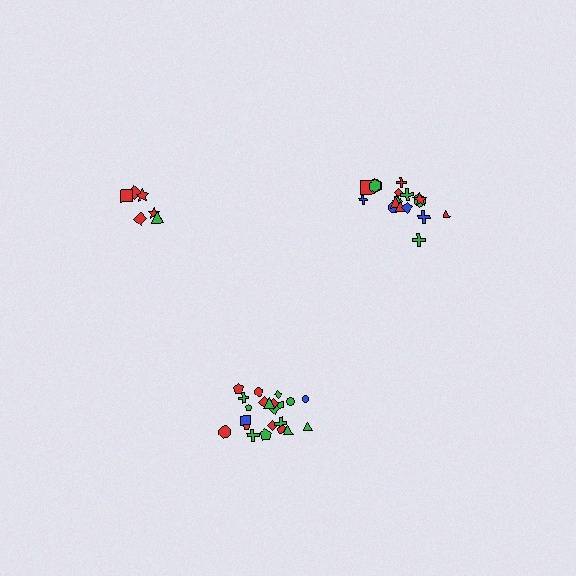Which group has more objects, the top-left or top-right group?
The top-right group.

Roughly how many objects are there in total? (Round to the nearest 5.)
Roughly 45 objects in total.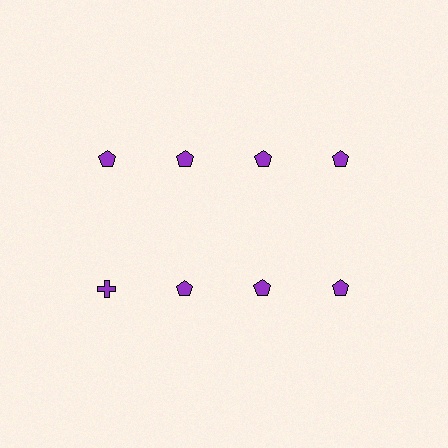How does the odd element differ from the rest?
It has a different shape: cross instead of pentagon.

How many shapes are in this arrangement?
There are 8 shapes arranged in a grid pattern.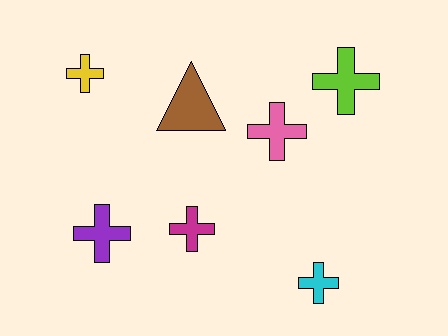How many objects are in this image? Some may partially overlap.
There are 7 objects.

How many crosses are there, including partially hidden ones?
There are 6 crosses.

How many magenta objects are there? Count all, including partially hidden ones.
There is 1 magenta object.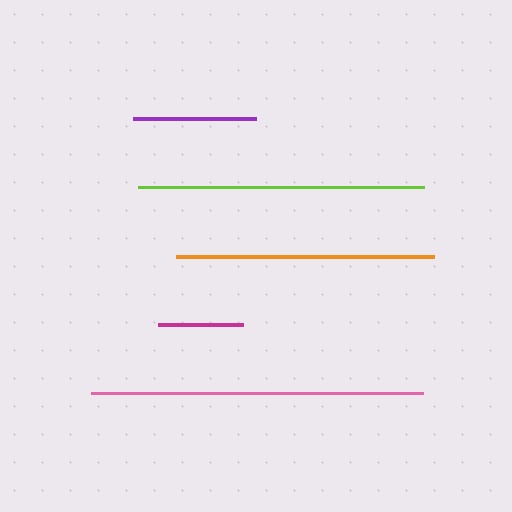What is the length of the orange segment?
The orange segment is approximately 258 pixels long.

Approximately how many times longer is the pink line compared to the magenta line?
The pink line is approximately 3.9 times the length of the magenta line.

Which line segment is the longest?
The pink line is the longest at approximately 333 pixels.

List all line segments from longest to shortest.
From longest to shortest: pink, lime, orange, purple, magenta.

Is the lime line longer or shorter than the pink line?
The pink line is longer than the lime line.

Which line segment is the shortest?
The magenta line is the shortest at approximately 85 pixels.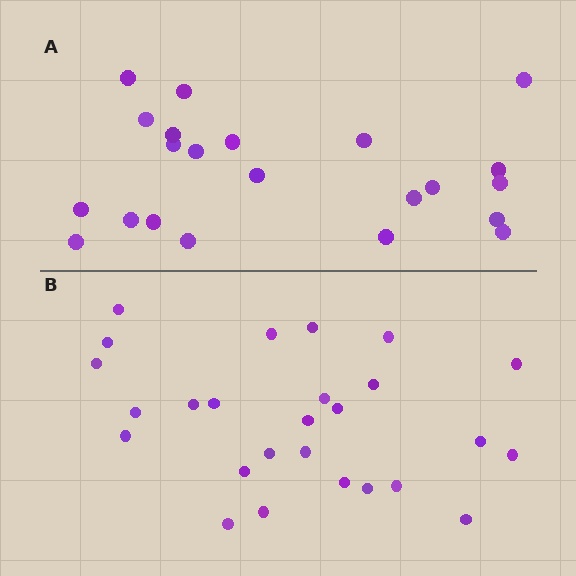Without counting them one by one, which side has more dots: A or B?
Region B (the bottom region) has more dots.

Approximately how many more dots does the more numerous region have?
Region B has about 4 more dots than region A.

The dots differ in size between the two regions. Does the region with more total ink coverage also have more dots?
No. Region A has more total ink coverage because its dots are larger, but region B actually contains more individual dots. Total area can be misleading — the number of items is what matters here.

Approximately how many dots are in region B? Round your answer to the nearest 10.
About 30 dots. (The exact count is 26, which rounds to 30.)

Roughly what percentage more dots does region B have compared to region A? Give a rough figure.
About 20% more.